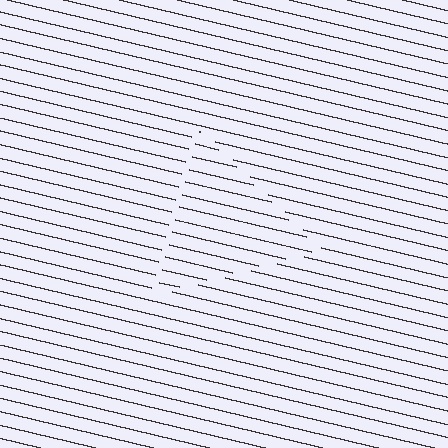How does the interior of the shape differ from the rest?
The interior of the shape contains the same grating, shifted by half a period — the contour is defined by the phase discontinuity where line-ends from the inner and outer gratings abut.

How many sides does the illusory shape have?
3 sides — the line-ends trace a triangle.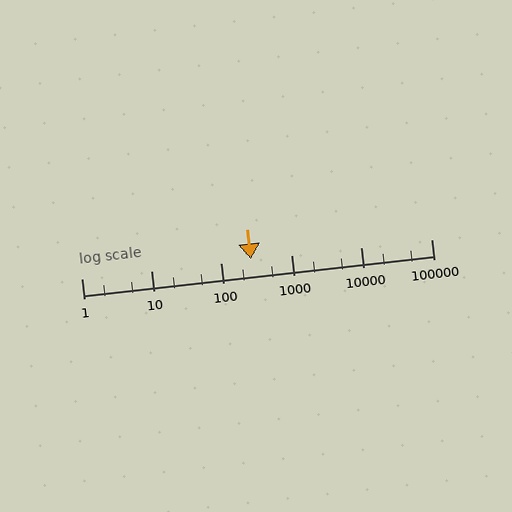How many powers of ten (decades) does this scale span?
The scale spans 5 decades, from 1 to 100000.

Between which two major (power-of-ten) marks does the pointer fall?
The pointer is between 100 and 1000.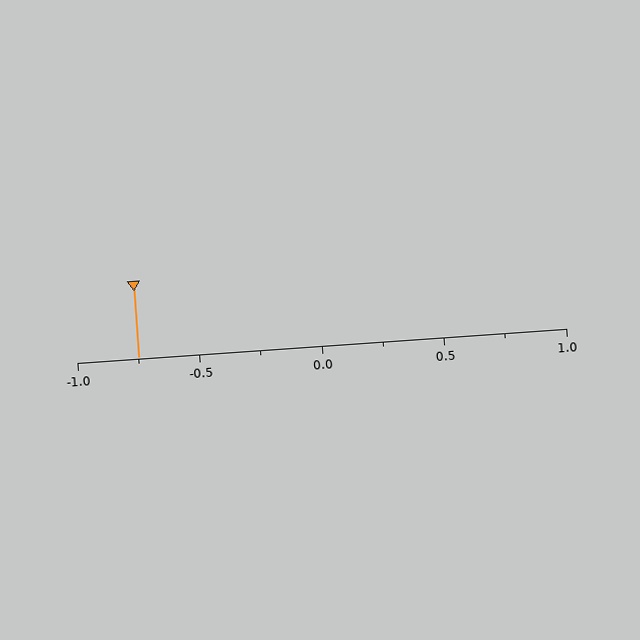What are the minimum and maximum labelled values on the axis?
The axis runs from -1.0 to 1.0.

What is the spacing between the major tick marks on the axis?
The major ticks are spaced 0.5 apart.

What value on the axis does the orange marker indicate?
The marker indicates approximately -0.75.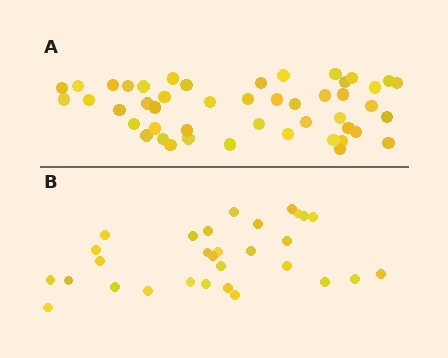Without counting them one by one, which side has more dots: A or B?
Region A (the top region) has more dots.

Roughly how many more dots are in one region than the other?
Region A has approximately 15 more dots than region B.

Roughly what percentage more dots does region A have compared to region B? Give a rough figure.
About 55% more.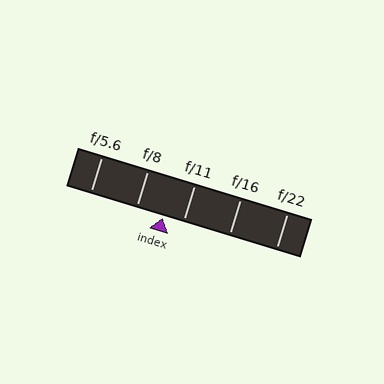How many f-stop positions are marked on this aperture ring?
There are 5 f-stop positions marked.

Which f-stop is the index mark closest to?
The index mark is closest to f/11.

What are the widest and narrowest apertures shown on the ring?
The widest aperture shown is f/5.6 and the narrowest is f/22.